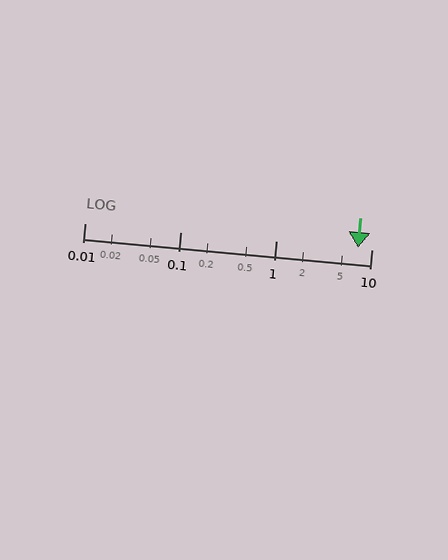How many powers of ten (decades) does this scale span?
The scale spans 3 decades, from 0.01 to 10.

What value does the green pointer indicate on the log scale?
The pointer indicates approximately 7.2.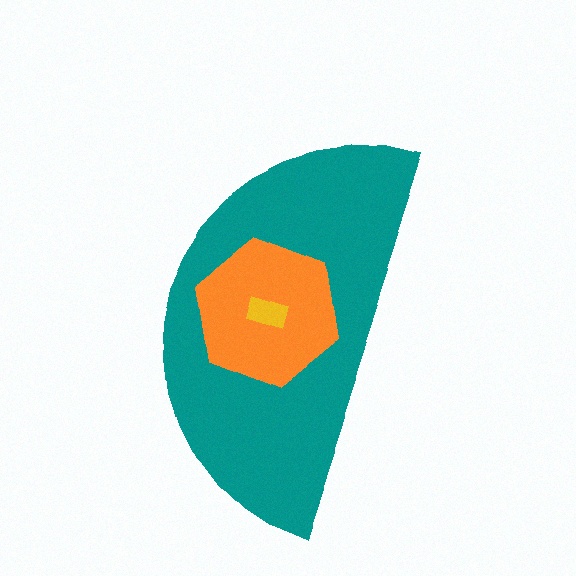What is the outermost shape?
The teal semicircle.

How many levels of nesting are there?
3.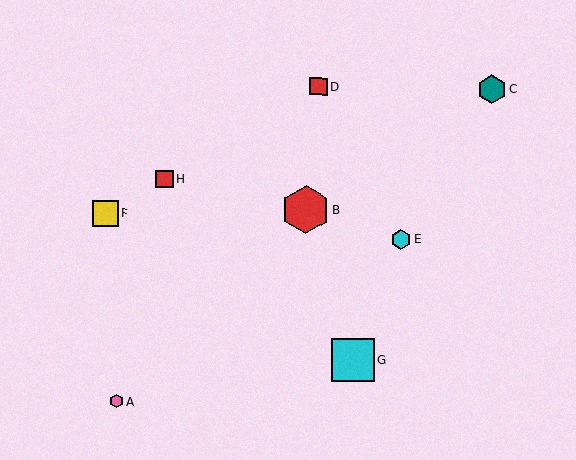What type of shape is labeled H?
Shape H is a red square.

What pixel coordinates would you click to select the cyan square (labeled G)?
Click at (353, 360) to select the cyan square G.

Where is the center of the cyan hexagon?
The center of the cyan hexagon is at (401, 239).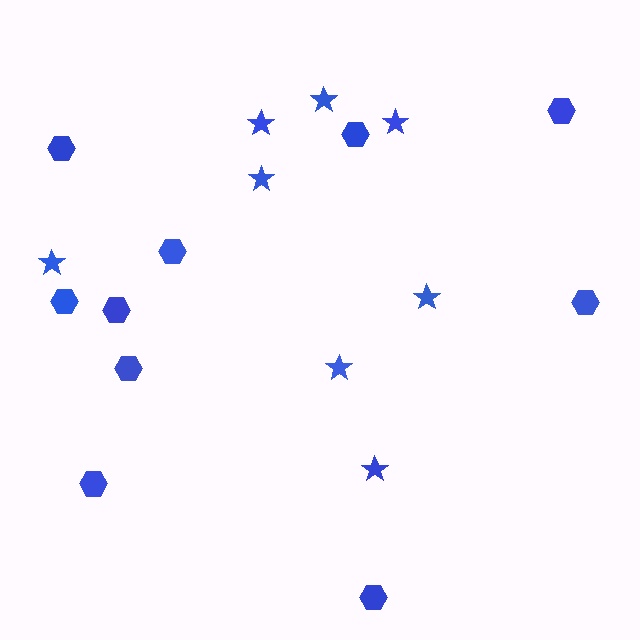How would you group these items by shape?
There are 2 groups: one group of hexagons (10) and one group of stars (8).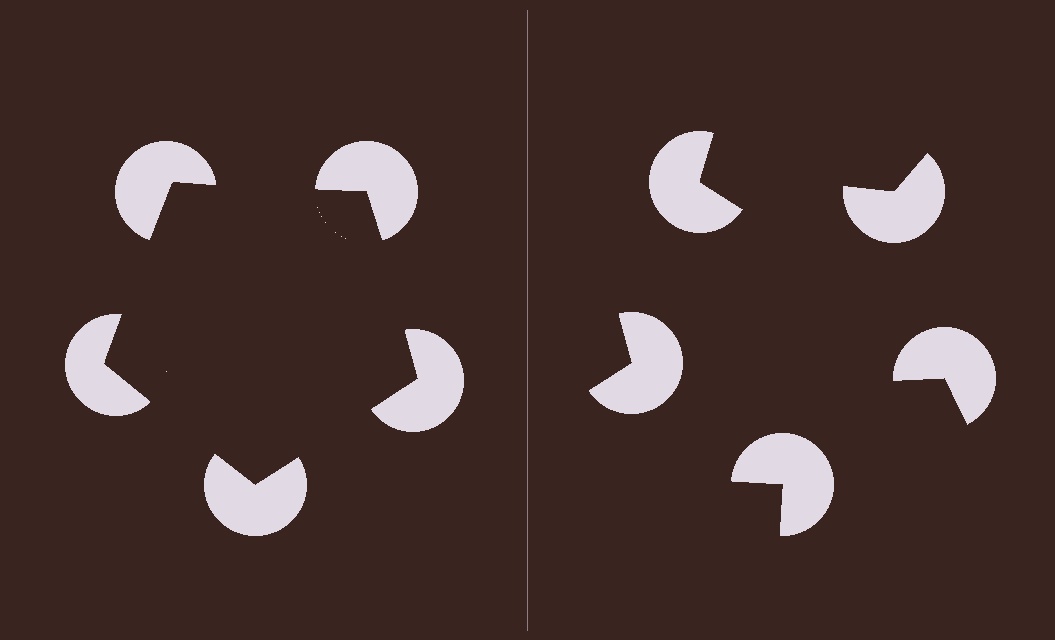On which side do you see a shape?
An illusory pentagon appears on the left side. On the right side the wedge cuts are rotated, so no coherent shape forms.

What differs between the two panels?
The pac-man discs are positioned identically on both sides; only the wedge orientations differ. On the left they align to a pentagon; on the right they are misaligned.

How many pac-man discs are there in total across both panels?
10 — 5 on each side.